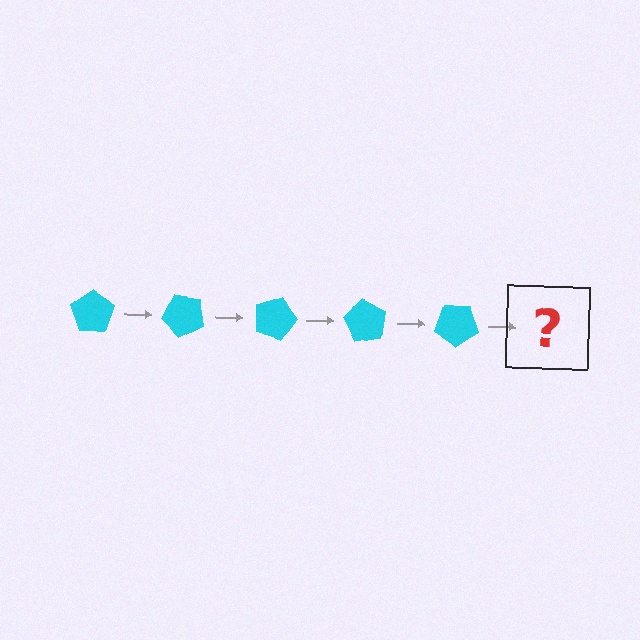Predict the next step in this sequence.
The next step is a cyan pentagon rotated 225 degrees.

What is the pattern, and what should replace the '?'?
The pattern is that the pentagon rotates 45 degrees each step. The '?' should be a cyan pentagon rotated 225 degrees.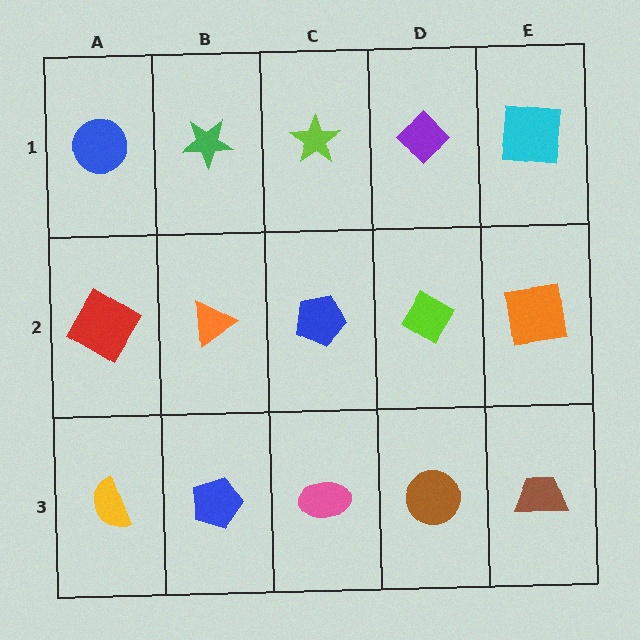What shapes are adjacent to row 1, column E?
An orange square (row 2, column E), a purple diamond (row 1, column D).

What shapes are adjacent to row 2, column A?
A blue circle (row 1, column A), a yellow semicircle (row 3, column A), an orange triangle (row 2, column B).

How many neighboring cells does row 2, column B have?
4.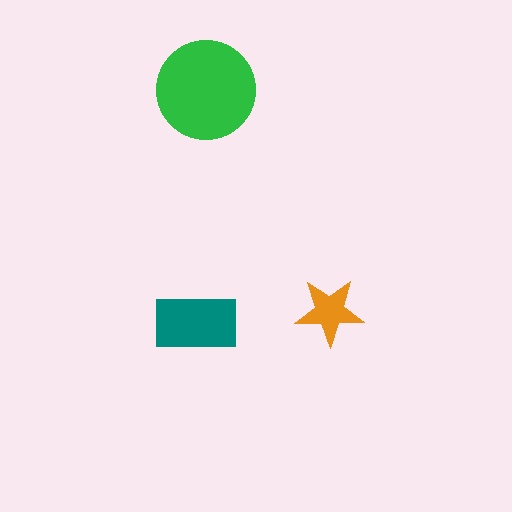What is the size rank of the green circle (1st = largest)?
1st.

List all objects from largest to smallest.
The green circle, the teal rectangle, the orange star.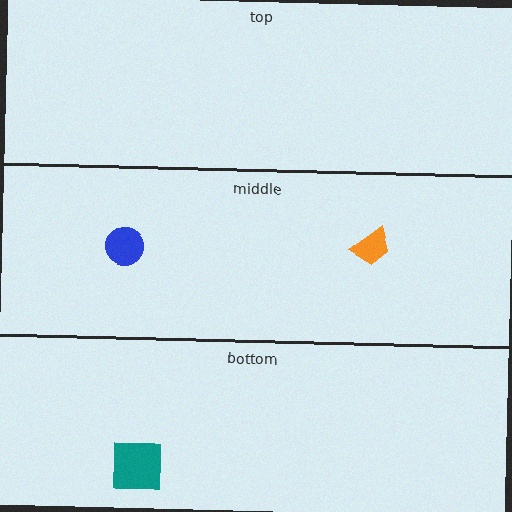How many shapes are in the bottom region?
1.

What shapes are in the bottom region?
The teal square.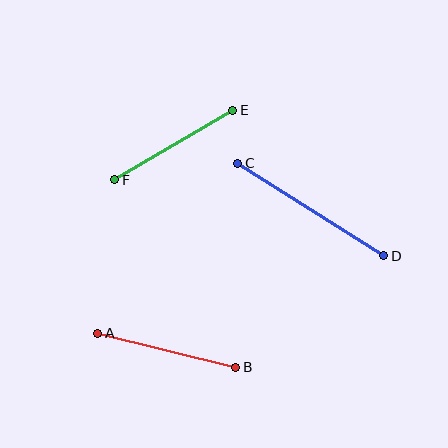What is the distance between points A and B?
The distance is approximately 142 pixels.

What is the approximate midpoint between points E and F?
The midpoint is at approximately (174, 145) pixels.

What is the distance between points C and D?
The distance is approximately 173 pixels.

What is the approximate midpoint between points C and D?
The midpoint is at approximately (311, 210) pixels.